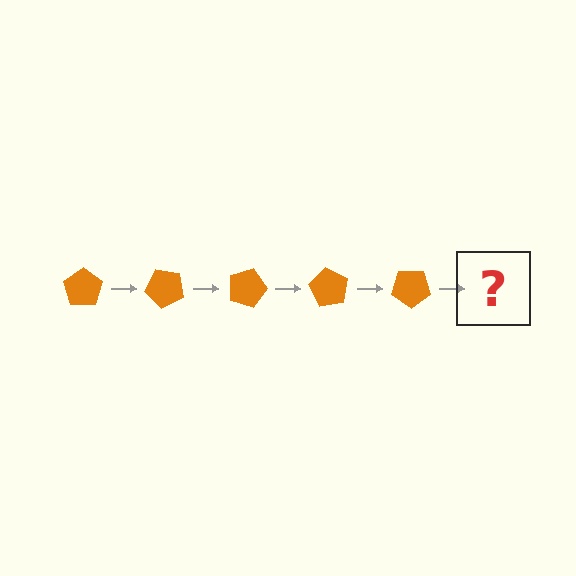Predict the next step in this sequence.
The next step is an orange pentagon rotated 225 degrees.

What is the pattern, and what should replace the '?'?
The pattern is that the pentagon rotates 45 degrees each step. The '?' should be an orange pentagon rotated 225 degrees.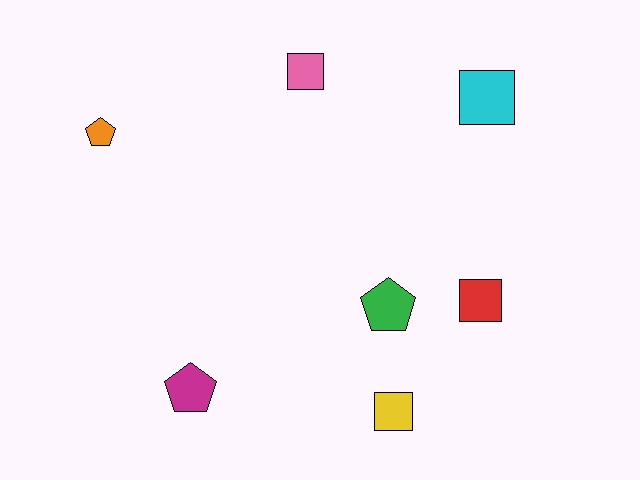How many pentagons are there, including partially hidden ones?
There are 3 pentagons.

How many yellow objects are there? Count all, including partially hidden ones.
There is 1 yellow object.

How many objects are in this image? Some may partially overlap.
There are 7 objects.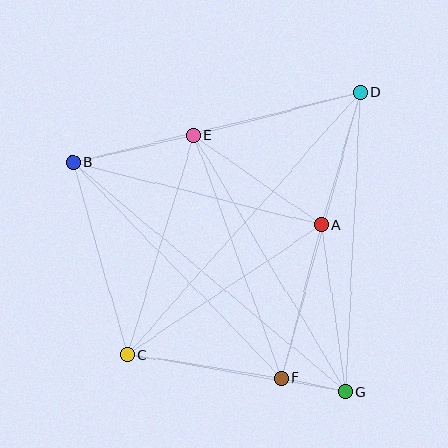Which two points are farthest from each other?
Points B and G are farthest from each other.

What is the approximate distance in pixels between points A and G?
The distance between A and G is approximately 169 pixels.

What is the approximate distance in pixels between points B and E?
The distance between B and E is approximately 124 pixels.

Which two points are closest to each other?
Points F and G are closest to each other.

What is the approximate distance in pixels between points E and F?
The distance between E and F is approximately 258 pixels.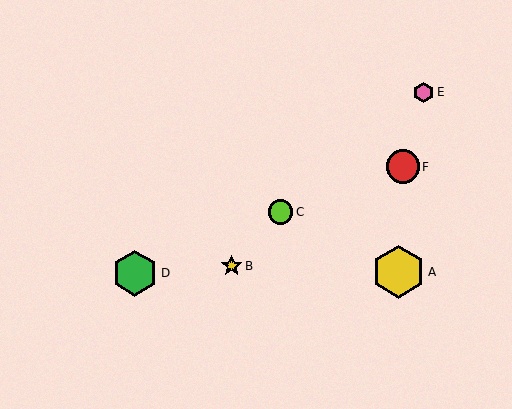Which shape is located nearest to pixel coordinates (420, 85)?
The pink hexagon (labeled E) at (424, 92) is nearest to that location.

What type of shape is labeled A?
Shape A is a yellow hexagon.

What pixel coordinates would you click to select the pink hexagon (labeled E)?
Click at (424, 92) to select the pink hexagon E.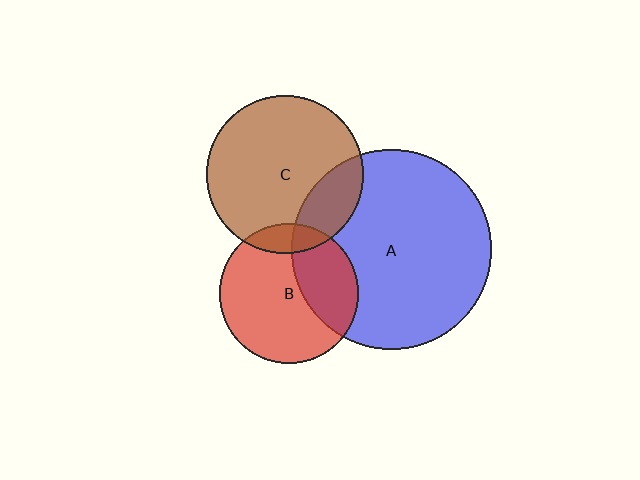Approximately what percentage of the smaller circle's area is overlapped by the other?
Approximately 20%.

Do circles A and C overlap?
Yes.